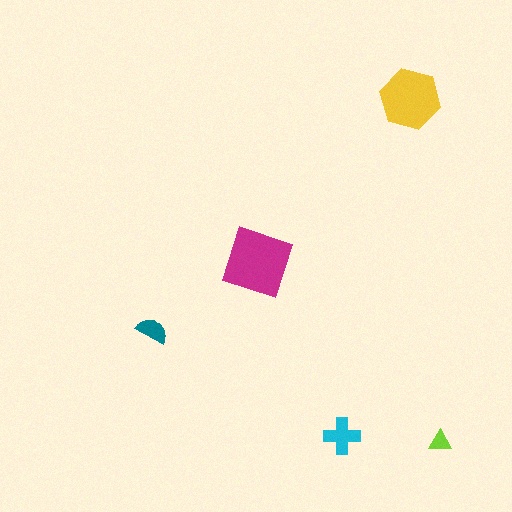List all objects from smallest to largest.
The lime triangle, the teal semicircle, the cyan cross, the yellow hexagon, the magenta diamond.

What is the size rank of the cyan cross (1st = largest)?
3rd.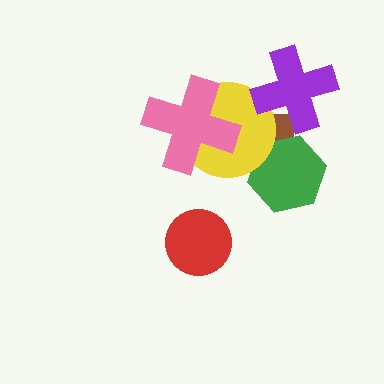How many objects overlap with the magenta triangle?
4 objects overlap with the magenta triangle.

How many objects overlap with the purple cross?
3 objects overlap with the purple cross.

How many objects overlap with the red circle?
0 objects overlap with the red circle.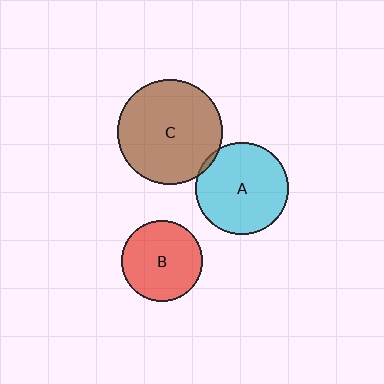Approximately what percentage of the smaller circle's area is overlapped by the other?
Approximately 5%.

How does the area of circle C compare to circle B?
Approximately 1.7 times.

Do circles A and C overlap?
Yes.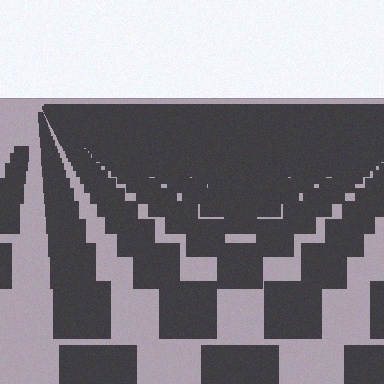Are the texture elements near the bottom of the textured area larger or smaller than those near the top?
Larger. Near the bottom, elements are closer to the viewer and appear at a bigger on-screen size.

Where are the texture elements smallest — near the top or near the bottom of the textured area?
Near the top.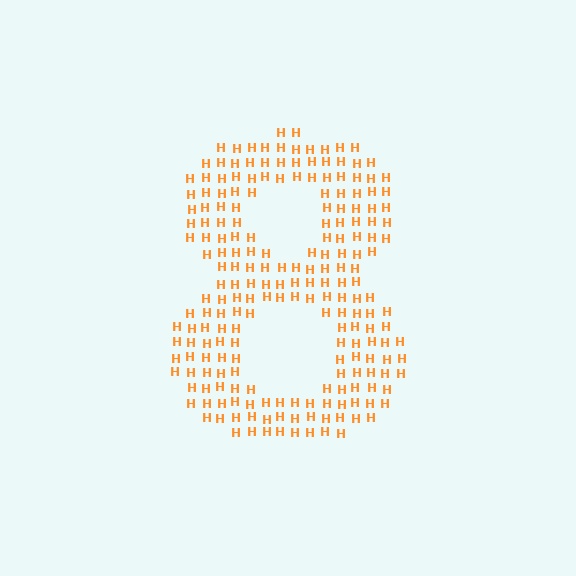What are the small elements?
The small elements are letter H's.